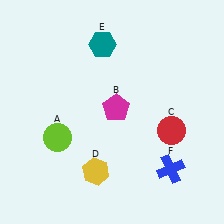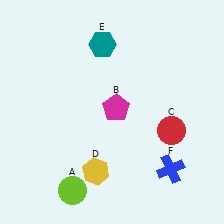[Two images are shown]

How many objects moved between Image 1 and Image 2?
1 object moved between the two images.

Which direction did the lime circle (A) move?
The lime circle (A) moved down.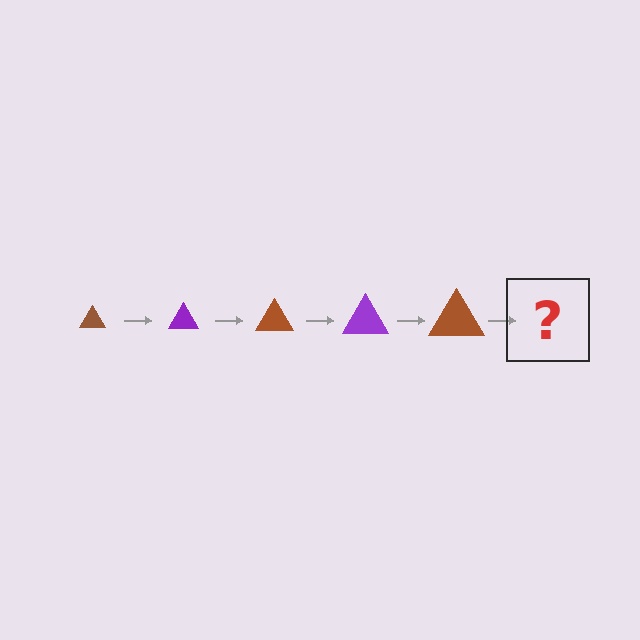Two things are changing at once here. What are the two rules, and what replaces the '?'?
The two rules are that the triangle grows larger each step and the color cycles through brown and purple. The '?' should be a purple triangle, larger than the previous one.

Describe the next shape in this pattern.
It should be a purple triangle, larger than the previous one.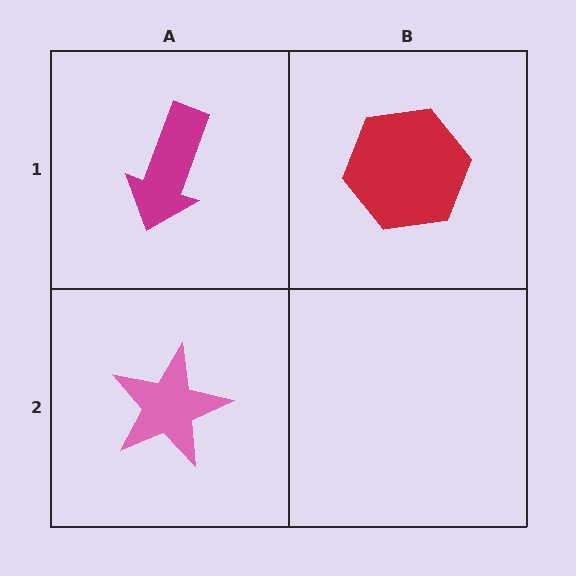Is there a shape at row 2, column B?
No, that cell is empty.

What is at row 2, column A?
A pink star.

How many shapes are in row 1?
2 shapes.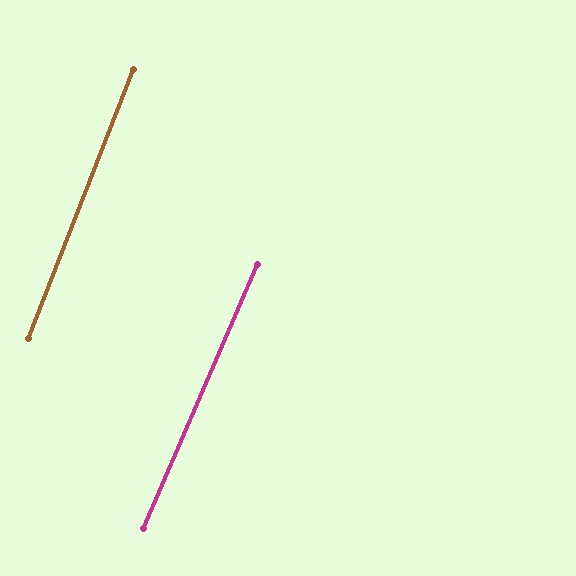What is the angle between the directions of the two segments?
Approximately 2 degrees.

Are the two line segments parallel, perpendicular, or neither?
Parallel — their directions differ by only 1.8°.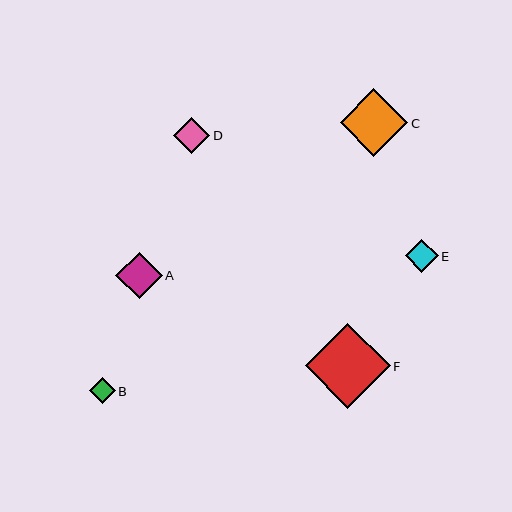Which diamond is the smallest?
Diamond B is the smallest with a size of approximately 26 pixels.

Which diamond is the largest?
Diamond F is the largest with a size of approximately 85 pixels.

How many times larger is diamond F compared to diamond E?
Diamond F is approximately 2.6 times the size of diamond E.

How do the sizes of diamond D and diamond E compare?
Diamond D and diamond E are approximately the same size.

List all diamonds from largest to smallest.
From largest to smallest: F, C, A, D, E, B.